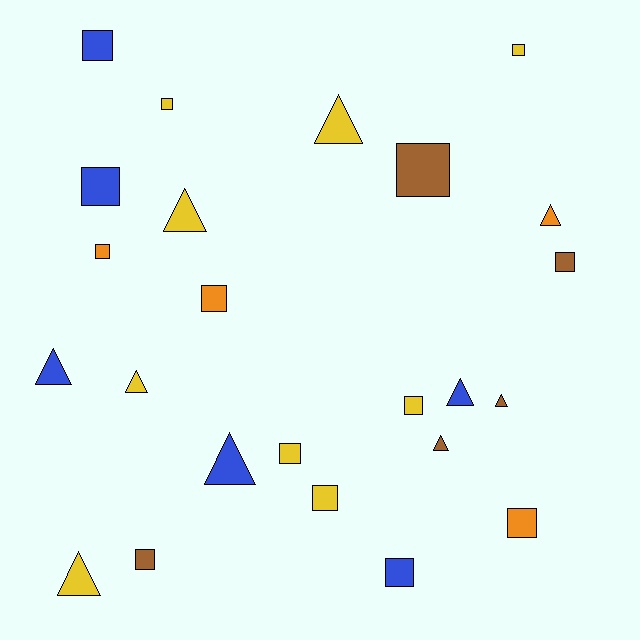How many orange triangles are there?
There is 1 orange triangle.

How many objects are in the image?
There are 24 objects.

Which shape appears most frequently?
Square, with 14 objects.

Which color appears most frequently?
Yellow, with 9 objects.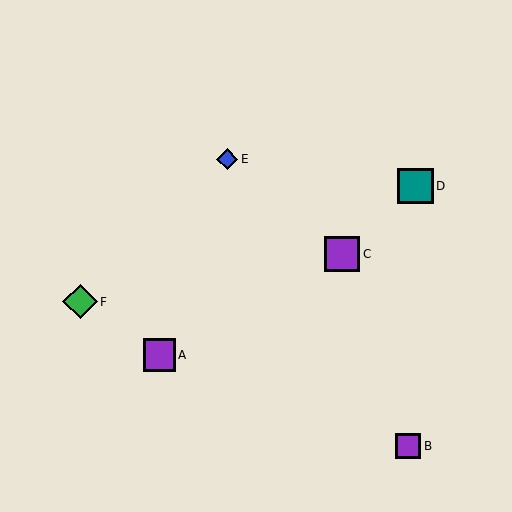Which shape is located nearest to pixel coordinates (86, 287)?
The green diamond (labeled F) at (80, 302) is nearest to that location.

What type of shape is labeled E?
Shape E is a blue diamond.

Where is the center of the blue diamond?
The center of the blue diamond is at (227, 159).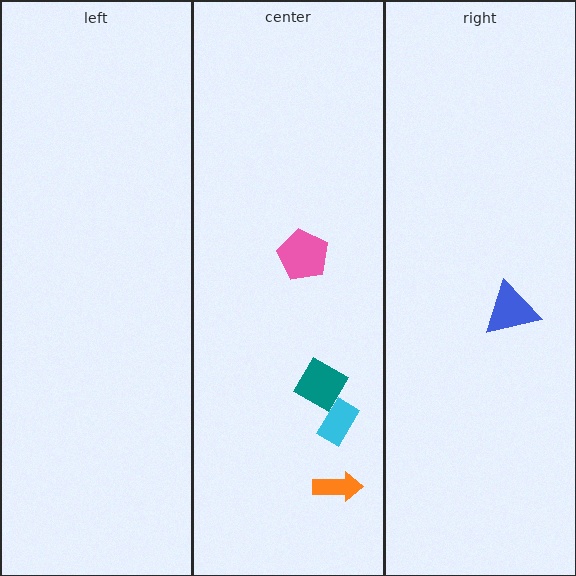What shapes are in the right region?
The blue triangle.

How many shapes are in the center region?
4.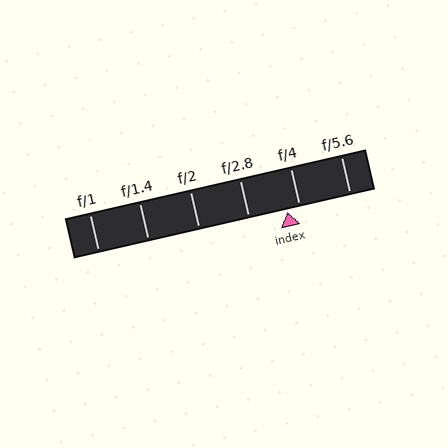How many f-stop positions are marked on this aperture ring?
There are 6 f-stop positions marked.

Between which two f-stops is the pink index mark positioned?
The index mark is between f/2.8 and f/4.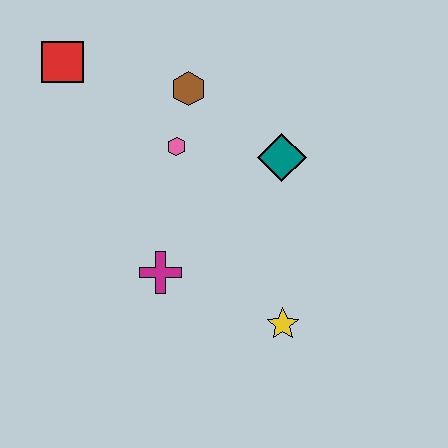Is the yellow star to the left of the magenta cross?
No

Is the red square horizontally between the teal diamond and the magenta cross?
No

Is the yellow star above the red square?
No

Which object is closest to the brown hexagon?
The pink hexagon is closest to the brown hexagon.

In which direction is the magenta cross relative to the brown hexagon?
The magenta cross is below the brown hexagon.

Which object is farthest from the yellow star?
The red square is farthest from the yellow star.